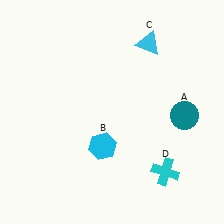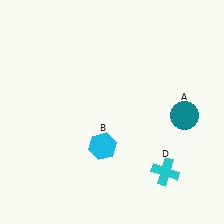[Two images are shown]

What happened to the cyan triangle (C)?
The cyan triangle (C) was removed in Image 2. It was in the top-right area of Image 1.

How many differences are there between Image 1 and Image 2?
There is 1 difference between the two images.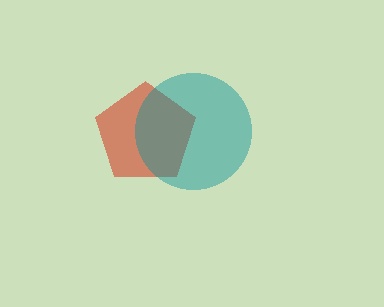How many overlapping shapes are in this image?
There are 2 overlapping shapes in the image.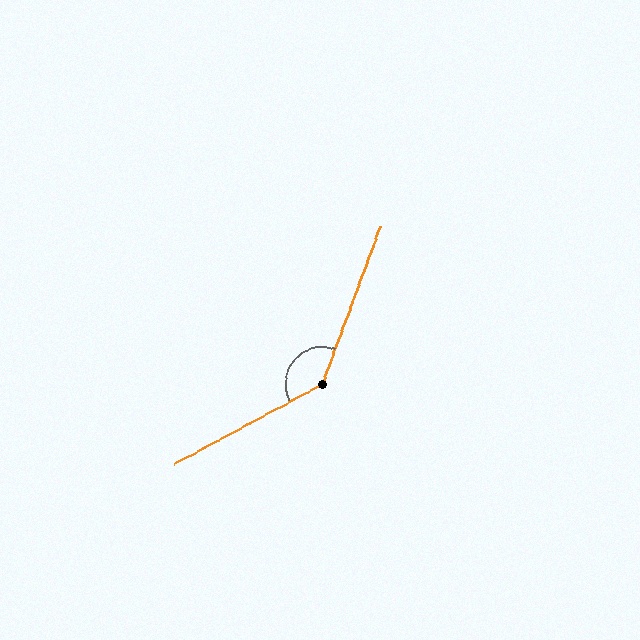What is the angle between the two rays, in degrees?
Approximately 139 degrees.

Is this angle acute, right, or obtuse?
It is obtuse.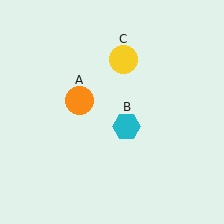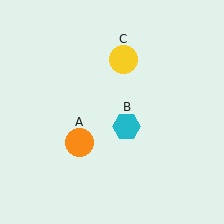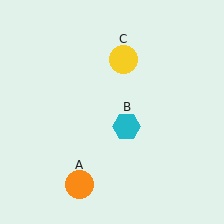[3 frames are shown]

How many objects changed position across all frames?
1 object changed position: orange circle (object A).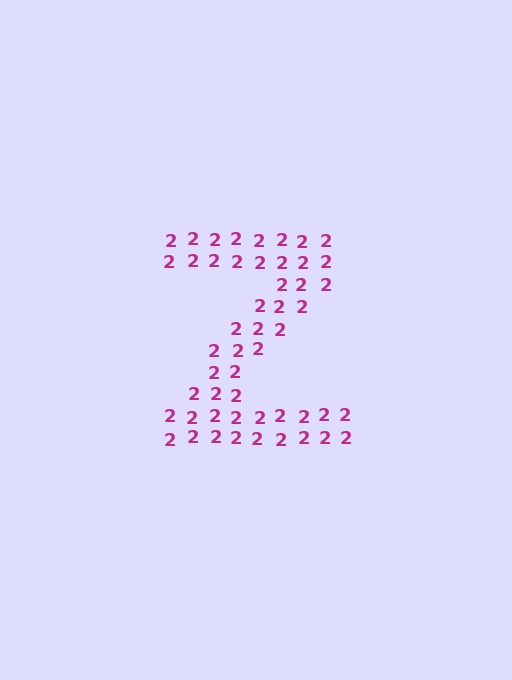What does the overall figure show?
The overall figure shows the letter Z.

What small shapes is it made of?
It is made of small digit 2's.